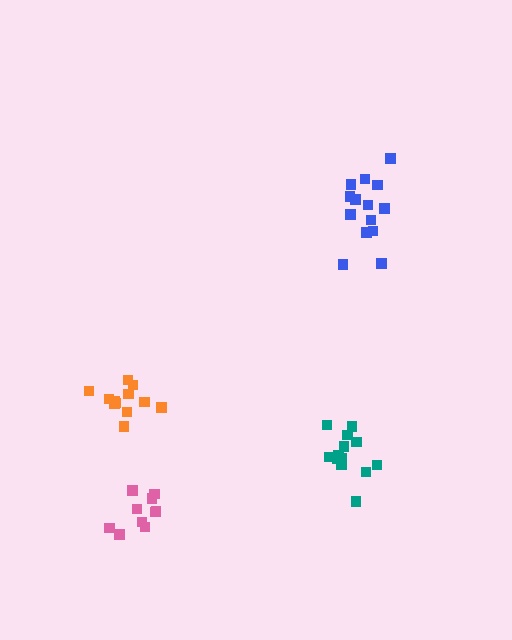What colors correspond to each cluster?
The clusters are colored: teal, pink, blue, orange.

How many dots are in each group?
Group 1: 13 dots, Group 2: 10 dots, Group 3: 14 dots, Group 4: 13 dots (50 total).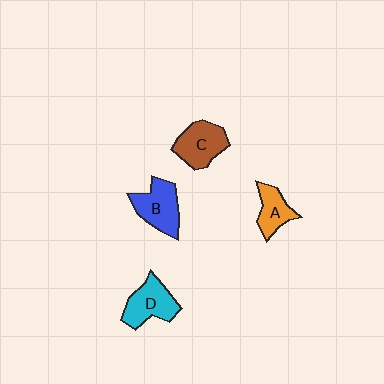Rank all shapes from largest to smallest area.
From largest to smallest: B (blue), D (cyan), C (brown), A (orange).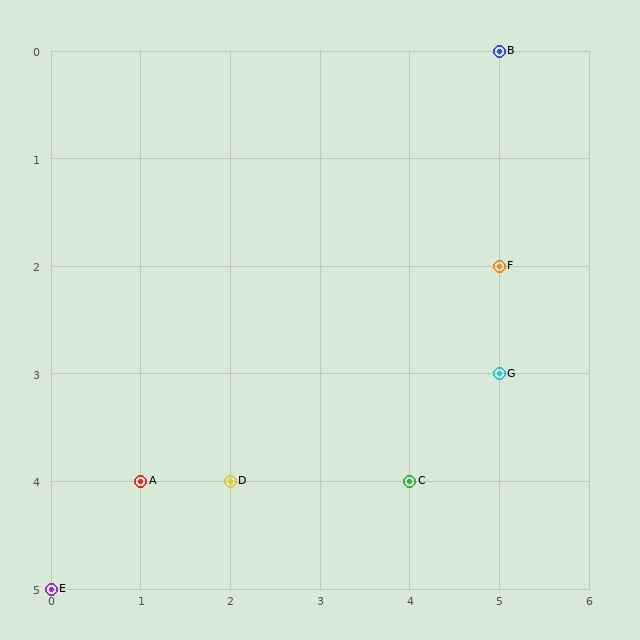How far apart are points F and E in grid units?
Points F and E are 5 columns and 3 rows apart (about 5.8 grid units diagonally).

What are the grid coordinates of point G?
Point G is at grid coordinates (5, 3).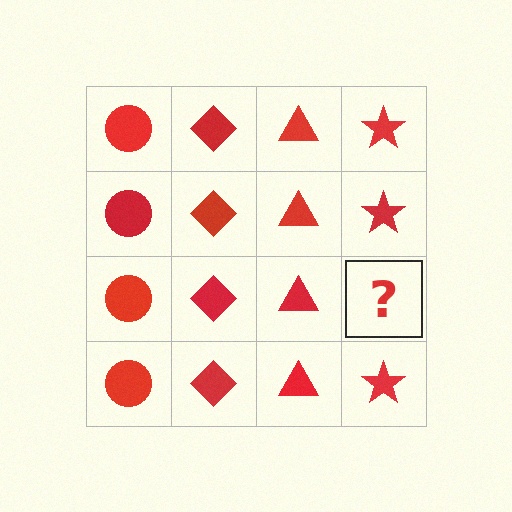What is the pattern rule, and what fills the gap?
The rule is that each column has a consistent shape. The gap should be filled with a red star.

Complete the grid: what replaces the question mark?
The question mark should be replaced with a red star.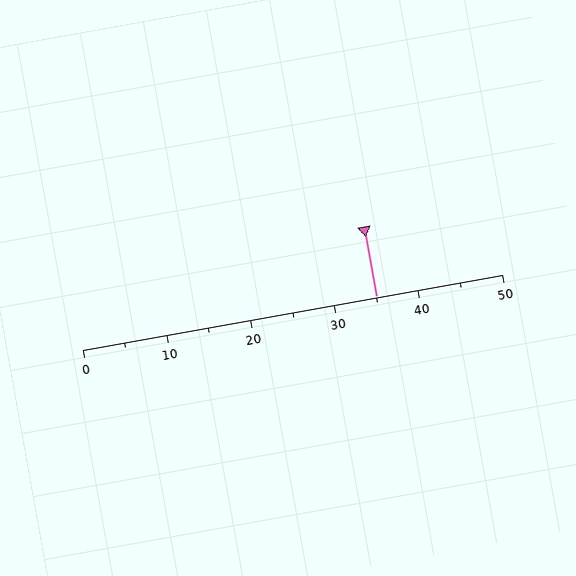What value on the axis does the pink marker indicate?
The marker indicates approximately 35.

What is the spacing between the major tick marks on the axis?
The major ticks are spaced 10 apart.